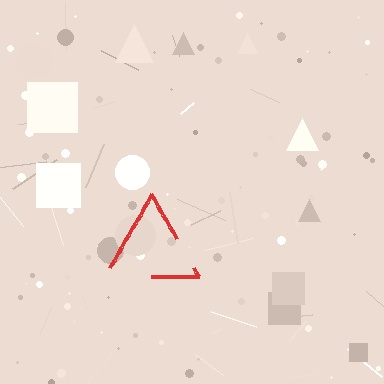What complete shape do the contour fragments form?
The contour fragments form a triangle.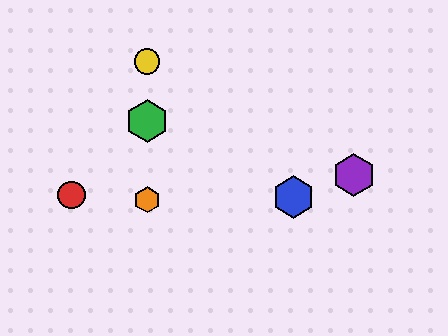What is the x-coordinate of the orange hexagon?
The orange hexagon is at x≈147.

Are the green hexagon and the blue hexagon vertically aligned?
No, the green hexagon is at x≈147 and the blue hexagon is at x≈293.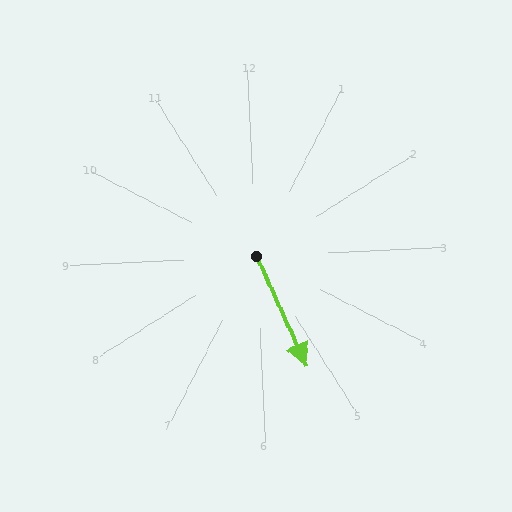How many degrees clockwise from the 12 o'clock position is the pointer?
Approximately 158 degrees.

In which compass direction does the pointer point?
South.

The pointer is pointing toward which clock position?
Roughly 5 o'clock.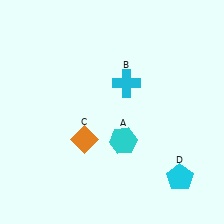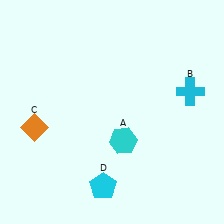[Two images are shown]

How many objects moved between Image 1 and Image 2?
3 objects moved between the two images.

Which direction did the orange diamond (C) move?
The orange diamond (C) moved left.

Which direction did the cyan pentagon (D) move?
The cyan pentagon (D) moved left.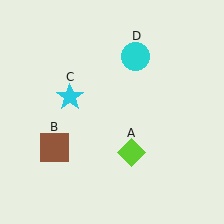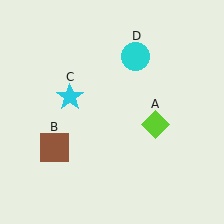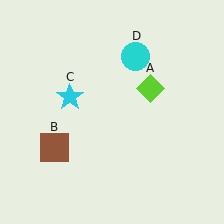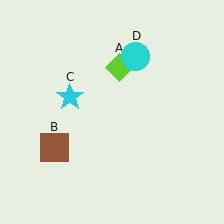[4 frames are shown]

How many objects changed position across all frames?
1 object changed position: lime diamond (object A).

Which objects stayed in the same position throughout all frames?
Brown square (object B) and cyan star (object C) and cyan circle (object D) remained stationary.